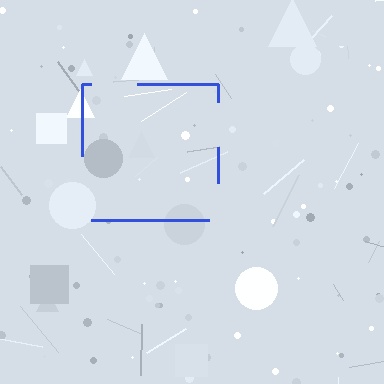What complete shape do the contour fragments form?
The contour fragments form a square.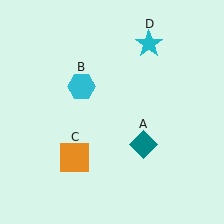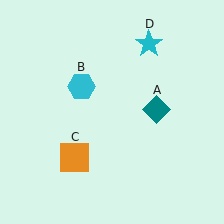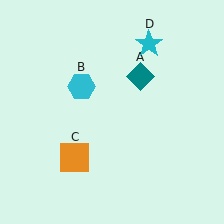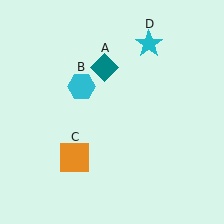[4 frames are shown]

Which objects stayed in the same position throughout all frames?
Cyan hexagon (object B) and orange square (object C) and cyan star (object D) remained stationary.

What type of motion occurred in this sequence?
The teal diamond (object A) rotated counterclockwise around the center of the scene.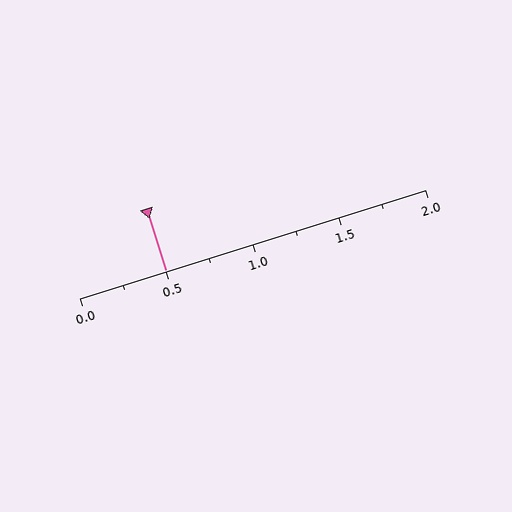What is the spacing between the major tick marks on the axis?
The major ticks are spaced 0.5 apart.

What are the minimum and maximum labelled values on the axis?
The axis runs from 0.0 to 2.0.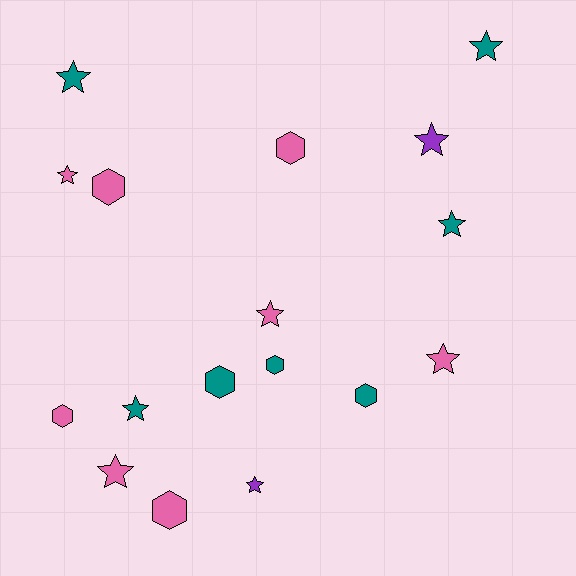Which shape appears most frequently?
Star, with 10 objects.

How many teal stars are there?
There are 4 teal stars.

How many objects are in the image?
There are 17 objects.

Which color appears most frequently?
Pink, with 8 objects.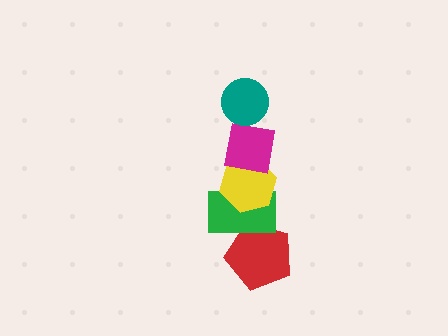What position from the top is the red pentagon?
The red pentagon is 5th from the top.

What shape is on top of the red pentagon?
The green rectangle is on top of the red pentagon.